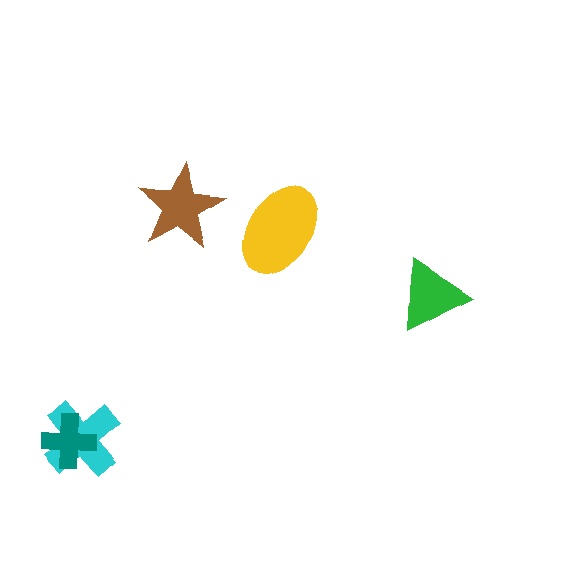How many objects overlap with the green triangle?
0 objects overlap with the green triangle.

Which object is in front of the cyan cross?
The teal cross is in front of the cyan cross.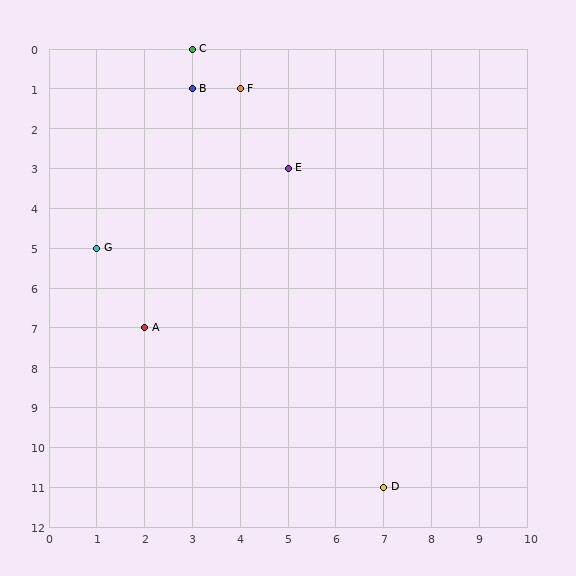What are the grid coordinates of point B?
Point B is at grid coordinates (3, 1).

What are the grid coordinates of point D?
Point D is at grid coordinates (7, 11).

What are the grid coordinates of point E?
Point E is at grid coordinates (5, 3).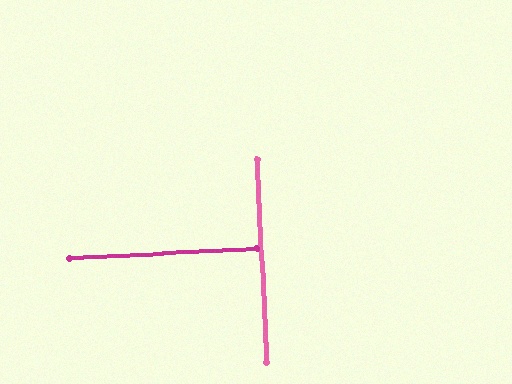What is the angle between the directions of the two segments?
Approximately 90 degrees.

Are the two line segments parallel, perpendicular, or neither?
Perpendicular — they meet at approximately 90°.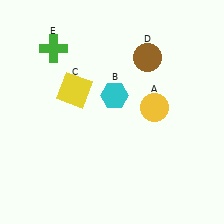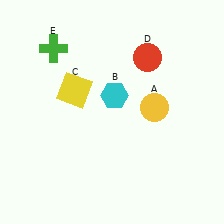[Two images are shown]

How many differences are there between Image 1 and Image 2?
There is 1 difference between the two images.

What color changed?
The circle (D) changed from brown in Image 1 to red in Image 2.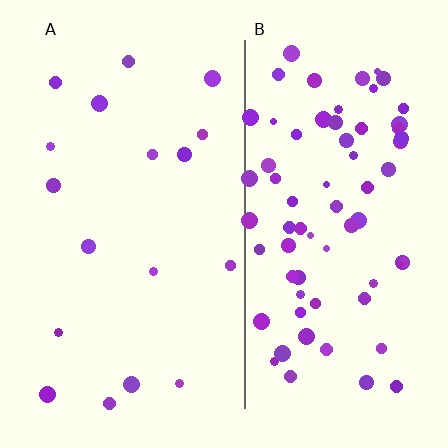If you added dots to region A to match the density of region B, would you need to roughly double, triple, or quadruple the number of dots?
Approximately quadruple.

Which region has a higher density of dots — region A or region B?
B (the right).